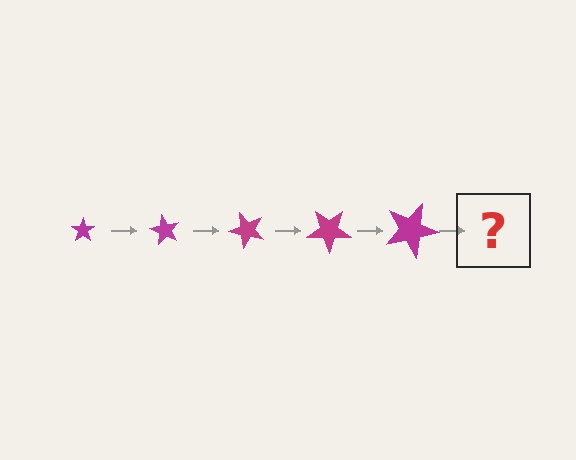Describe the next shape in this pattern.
It should be a star, larger than the previous one and rotated 300 degrees from the start.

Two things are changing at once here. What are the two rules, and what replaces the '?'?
The two rules are that the star grows larger each step and it rotates 60 degrees each step. The '?' should be a star, larger than the previous one and rotated 300 degrees from the start.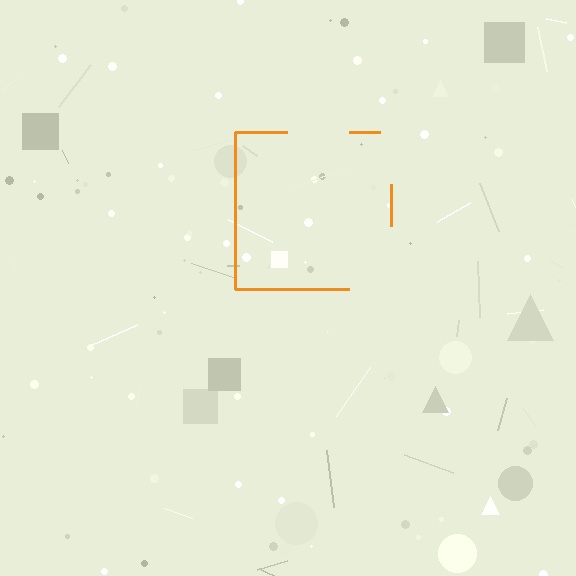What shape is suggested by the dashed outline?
The dashed outline suggests a square.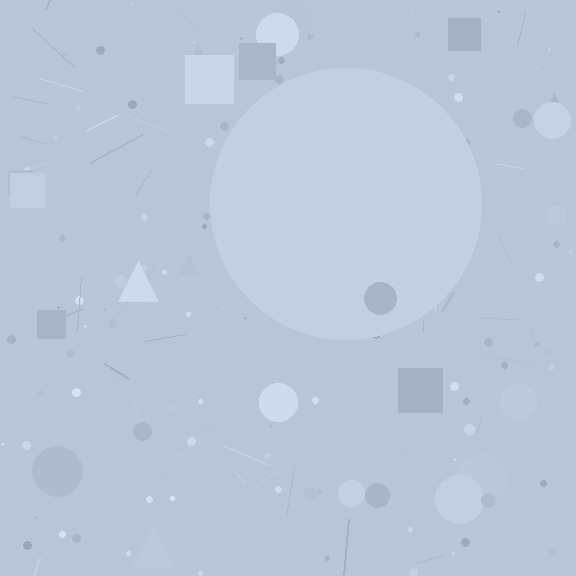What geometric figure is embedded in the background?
A circle is embedded in the background.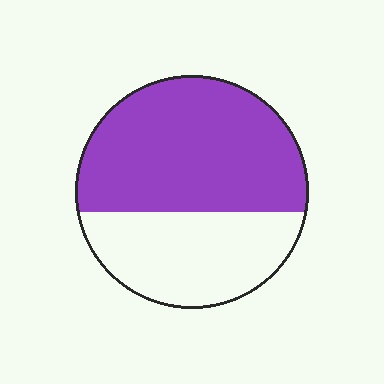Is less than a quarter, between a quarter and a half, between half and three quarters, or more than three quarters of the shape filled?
Between half and three quarters.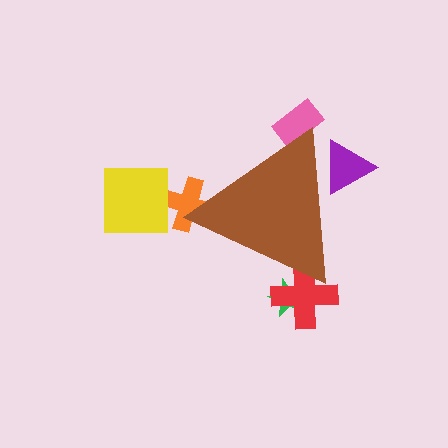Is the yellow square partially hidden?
No, the yellow square is fully visible.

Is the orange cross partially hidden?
Yes, the orange cross is partially hidden behind the brown triangle.